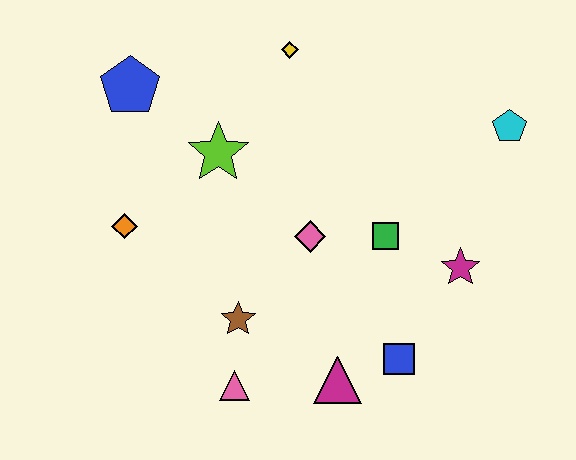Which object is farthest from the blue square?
The blue pentagon is farthest from the blue square.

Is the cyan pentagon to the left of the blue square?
No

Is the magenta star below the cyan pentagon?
Yes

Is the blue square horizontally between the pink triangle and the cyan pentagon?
Yes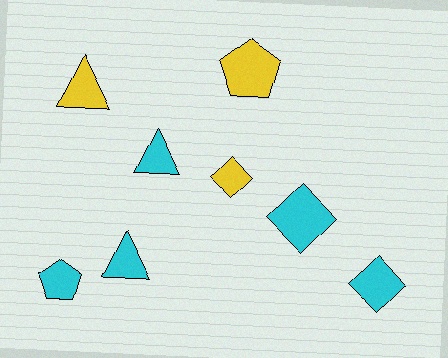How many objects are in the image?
There are 8 objects.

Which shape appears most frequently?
Diamond, with 3 objects.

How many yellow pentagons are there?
There is 1 yellow pentagon.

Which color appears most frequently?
Cyan, with 5 objects.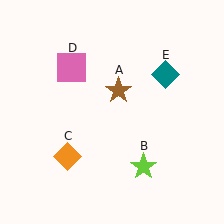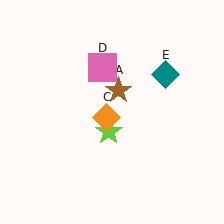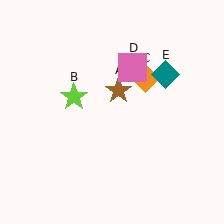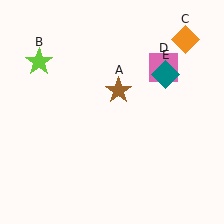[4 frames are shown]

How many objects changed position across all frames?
3 objects changed position: lime star (object B), orange diamond (object C), pink square (object D).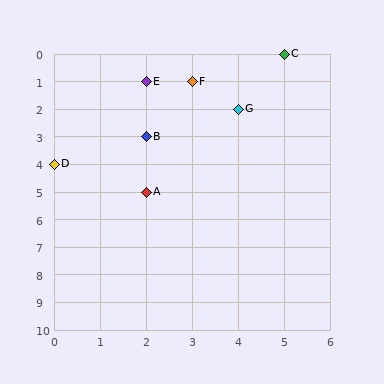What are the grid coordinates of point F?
Point F is at grid coordinates (3, 1).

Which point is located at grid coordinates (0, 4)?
Point D is at (0, 4).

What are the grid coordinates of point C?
Point C is at grid coordinates (5, 0).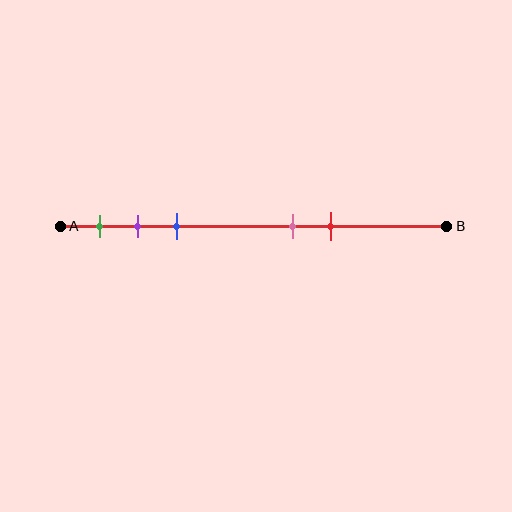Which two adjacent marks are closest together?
The purple and blue marks are the closest adjacent pair.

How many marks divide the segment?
There are 5 marks dividing the segment.